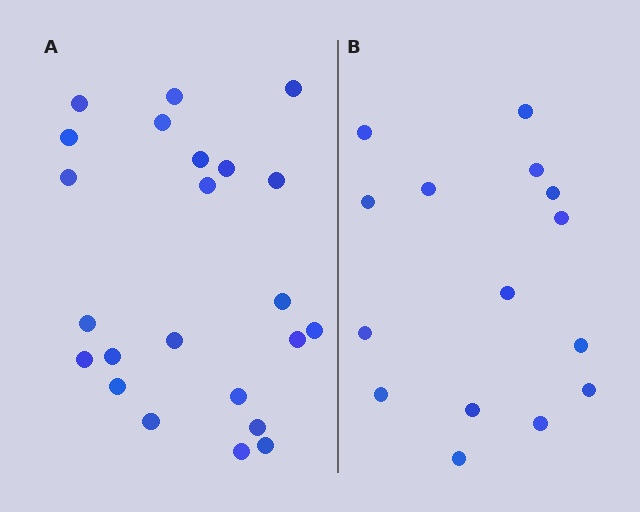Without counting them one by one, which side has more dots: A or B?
Region A (the left region) has more dots.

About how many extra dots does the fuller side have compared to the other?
Region A has roughly 8 or so more dots than region B.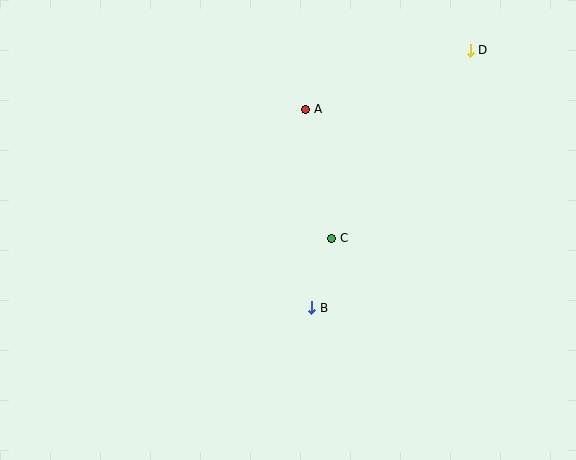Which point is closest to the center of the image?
Point C at (332, 238) is closest to the center.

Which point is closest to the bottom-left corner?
Point B is closest to the bottom-left corner.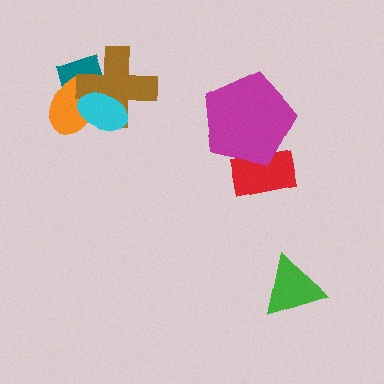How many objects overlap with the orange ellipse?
3 objects overlap with the orange ellipse.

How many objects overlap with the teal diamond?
3 objects overlap with the teal diamond.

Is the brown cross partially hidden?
Yes, it is partially covered by another shape.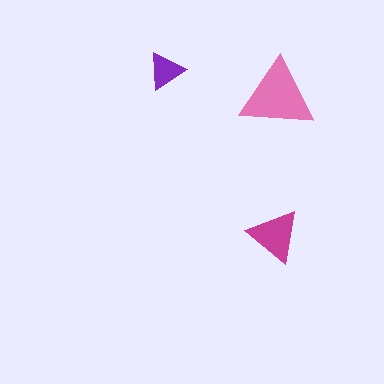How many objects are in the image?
There are 3 objects in the image.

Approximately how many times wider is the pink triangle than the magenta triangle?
About 1.5 times wider.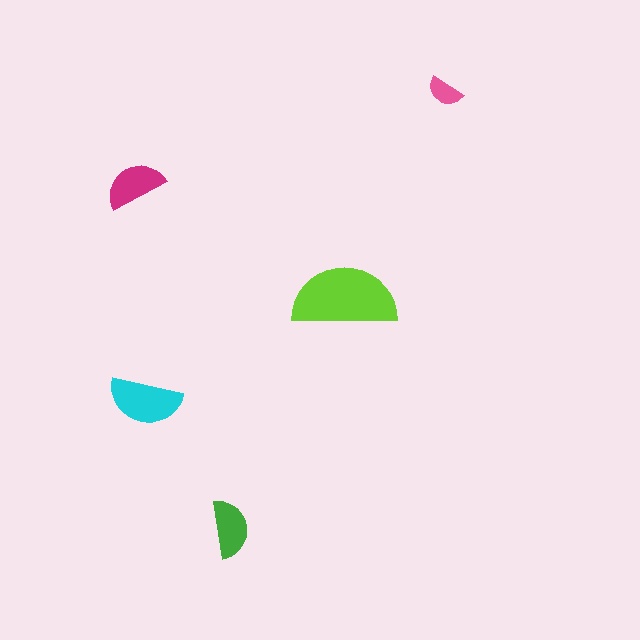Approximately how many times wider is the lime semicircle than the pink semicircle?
About 3 times wider.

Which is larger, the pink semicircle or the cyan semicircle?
The cyan one.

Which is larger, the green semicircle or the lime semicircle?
The lime one.